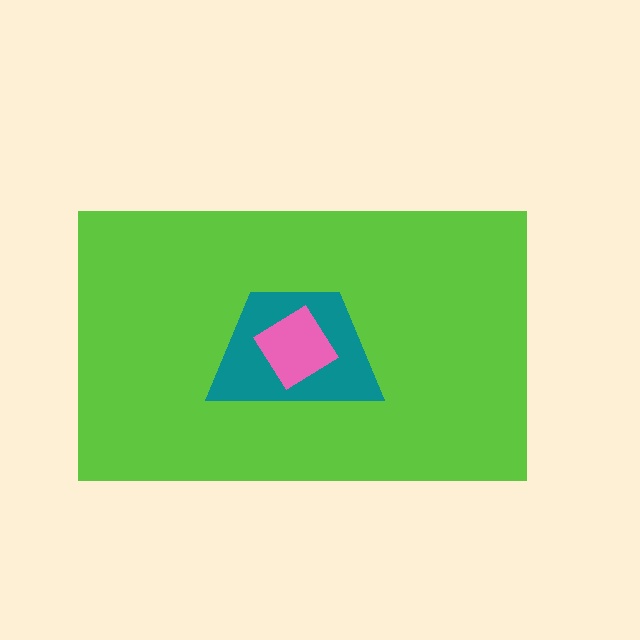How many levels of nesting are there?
3.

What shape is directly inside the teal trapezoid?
The pink diamond.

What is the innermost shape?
The pink diamond.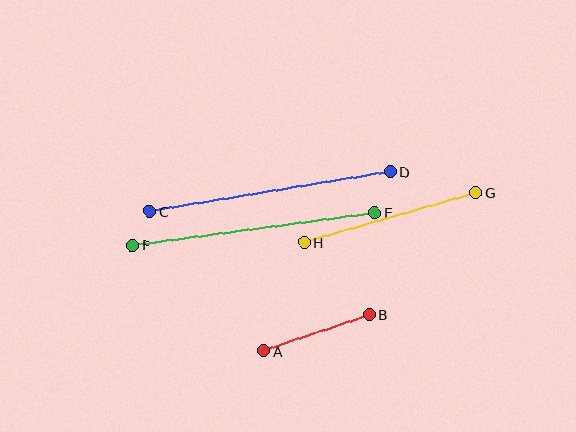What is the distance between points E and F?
The distance is approximately 245 pixels.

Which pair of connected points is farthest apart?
Points E and F are farthest apart.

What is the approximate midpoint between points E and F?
The midpoint is at approximately (254, 229) pixels.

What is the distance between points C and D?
The distance is approximately 243 pixels.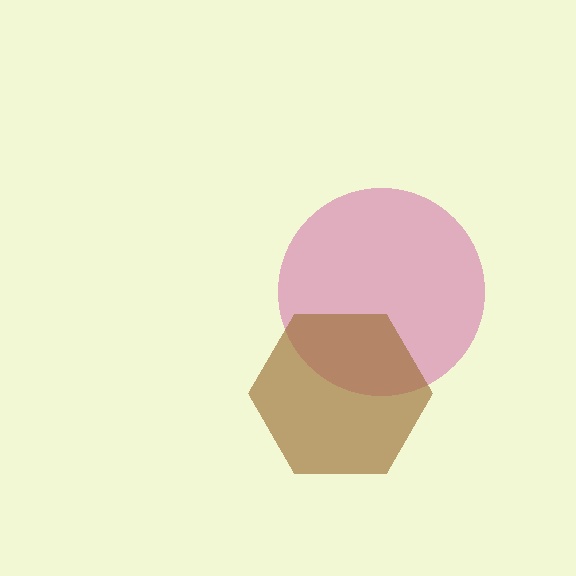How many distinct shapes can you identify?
There are 2 distinct shapes: a magenta circle, a brown hexagon.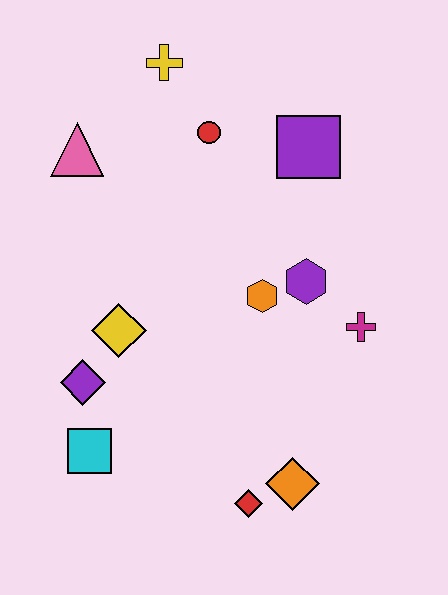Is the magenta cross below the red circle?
Yes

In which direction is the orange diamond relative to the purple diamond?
The orange diamond is to the right of the purple diamond.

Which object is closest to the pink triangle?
The yellow cross is closest to the pink triangle.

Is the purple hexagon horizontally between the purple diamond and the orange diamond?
No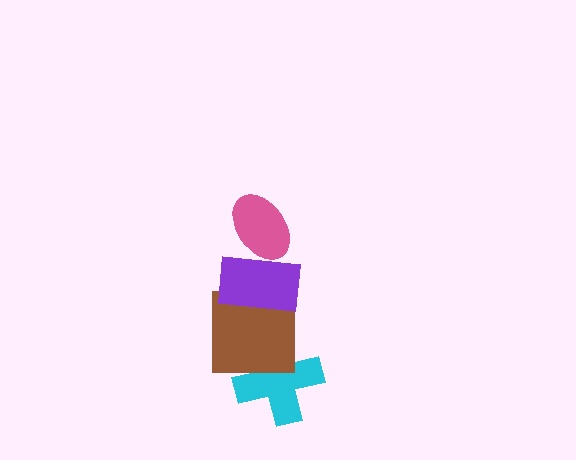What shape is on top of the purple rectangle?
The pink ellipse is on top of the purple rectangle.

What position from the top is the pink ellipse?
The pink ellipse is 1st from the top.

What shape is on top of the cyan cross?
The brown square is on top of the cyan cross.